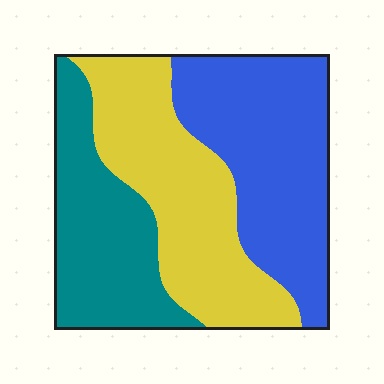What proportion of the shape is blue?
Blue takes up about three eighths (3/8) of the shape.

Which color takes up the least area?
Teal, at roughly 30%.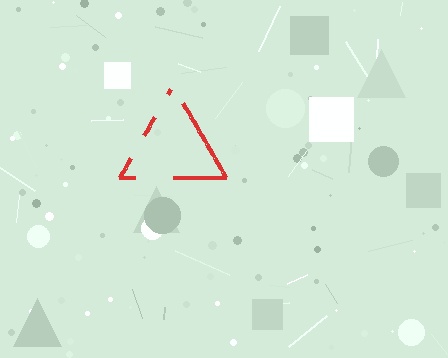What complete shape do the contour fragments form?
The contour fragments form a triangle.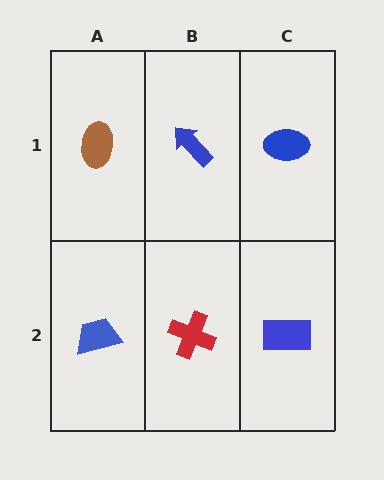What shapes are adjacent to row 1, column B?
A red cross (row 2, column B), a brown ellipse (row 1, column A), a blue ellipse (row 1, column C).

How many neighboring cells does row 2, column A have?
2.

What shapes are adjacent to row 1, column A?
A blue trapezoid (row 2, column A), a blue arrow (row 1, column B).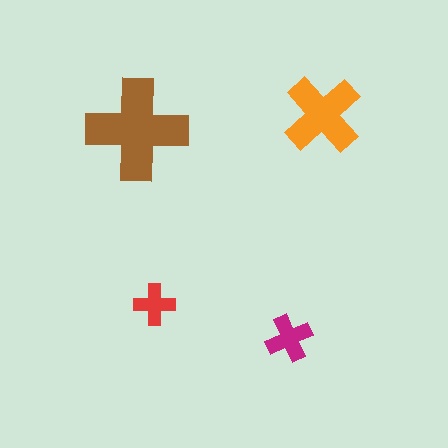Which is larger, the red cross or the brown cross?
The brown one.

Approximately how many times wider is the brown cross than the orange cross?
About 1.5 times wider.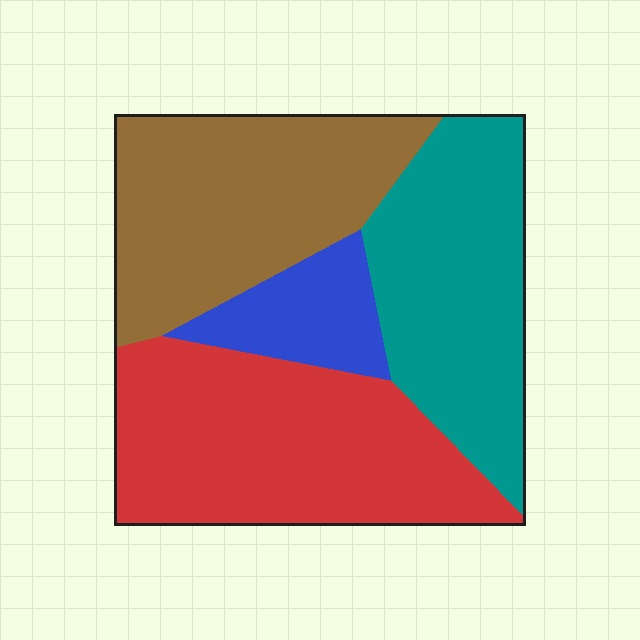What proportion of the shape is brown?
Brown covers around 30% of the shape.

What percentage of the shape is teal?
Teal covers 27% of the shape.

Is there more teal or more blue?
Teal.